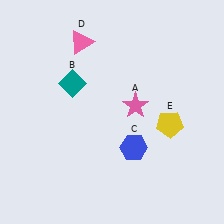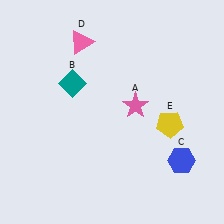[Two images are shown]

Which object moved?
The blue hexagon (C) moved right.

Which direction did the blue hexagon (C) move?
The blue hexagon (C) moved right.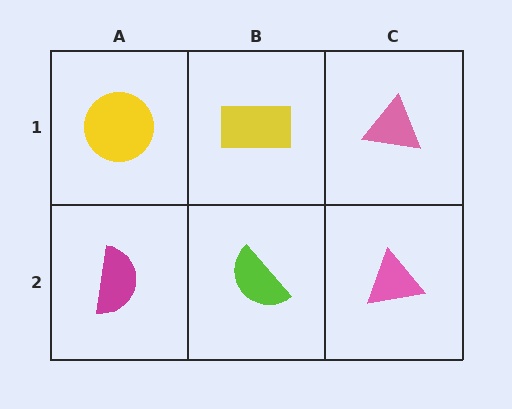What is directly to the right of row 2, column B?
A pink triangle.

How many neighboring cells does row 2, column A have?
2.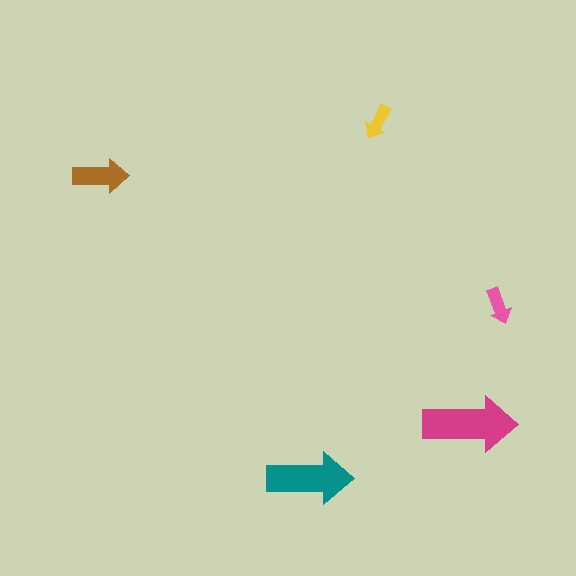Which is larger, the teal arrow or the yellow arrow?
The teal one.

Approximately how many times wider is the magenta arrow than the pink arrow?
About 2.5 times wider.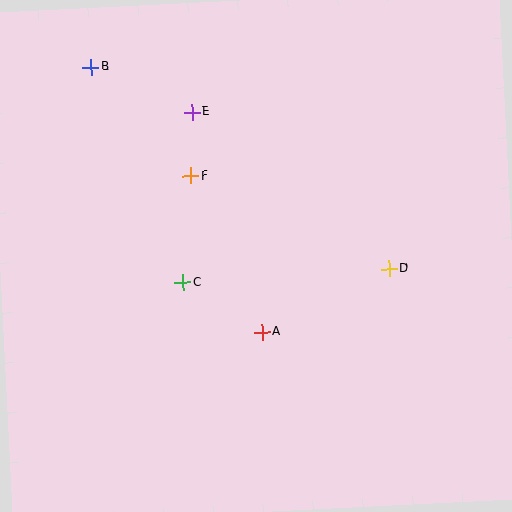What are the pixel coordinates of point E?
Point E is at (192, 112).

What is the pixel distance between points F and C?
The distance between F and C is 107 pixels.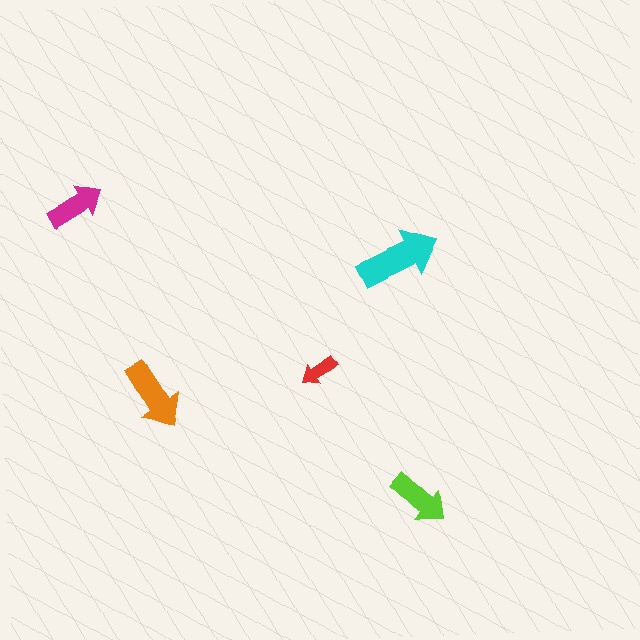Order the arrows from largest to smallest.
the cyan one, the orange one, the lime one, the magenta one, the red one.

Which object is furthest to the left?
The magenta arrow is leftmost.